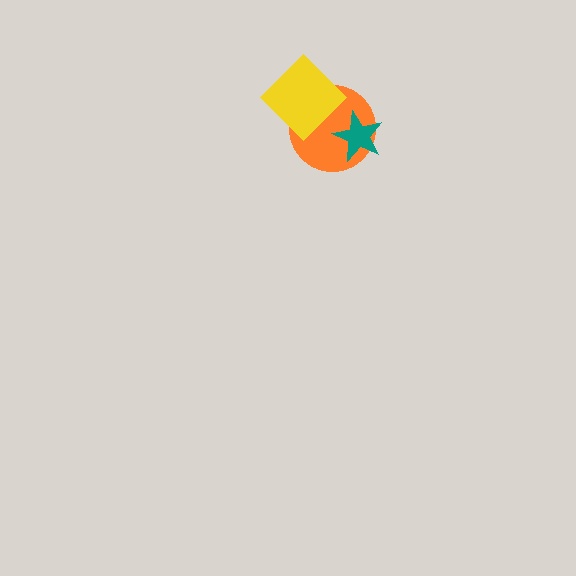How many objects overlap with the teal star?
1 object overlaps with the teal star.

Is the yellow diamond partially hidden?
No, no other shape covers it.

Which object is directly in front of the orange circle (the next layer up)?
The teal star is directly in front of the orange circle.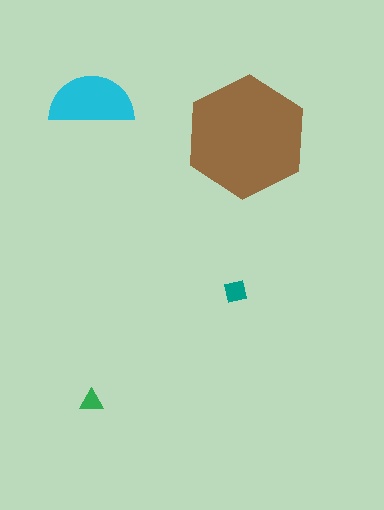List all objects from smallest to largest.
The green triangle, the teal square, the cyan semicircle, the brown hexagon.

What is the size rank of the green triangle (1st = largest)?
4th.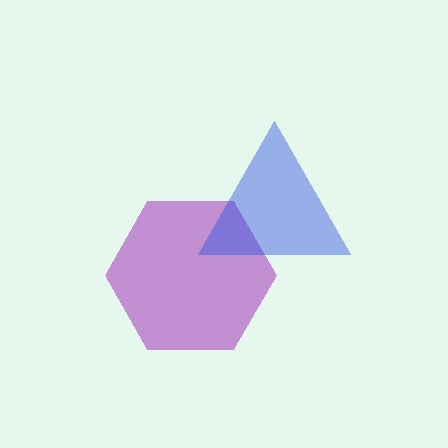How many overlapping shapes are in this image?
There are 2 overlapping shapes in the image.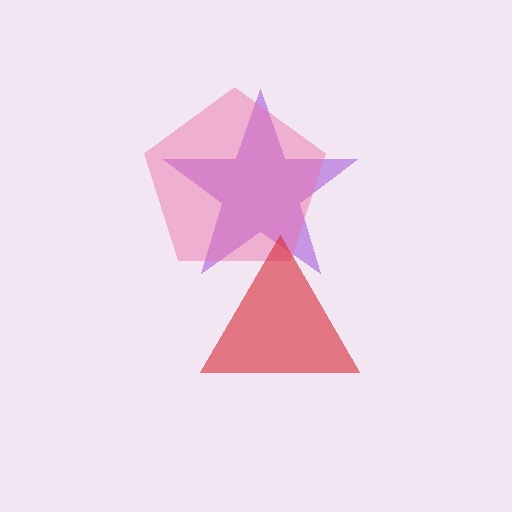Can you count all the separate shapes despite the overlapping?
Yes, there are 3 separate shapes.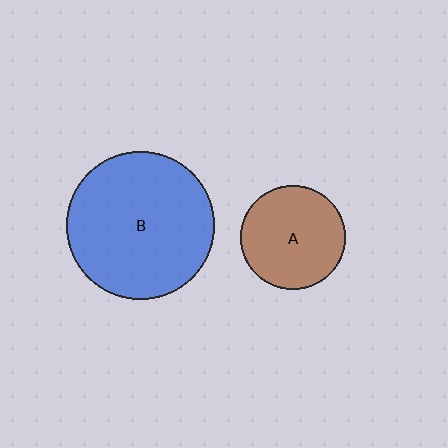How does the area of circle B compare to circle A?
Approximately 2.0 times.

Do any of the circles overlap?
No, none of the circles overlap.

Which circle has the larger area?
Circle B (blue).